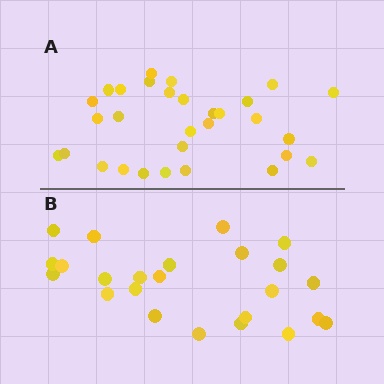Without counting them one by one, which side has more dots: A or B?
Region A (the top region) has more dots.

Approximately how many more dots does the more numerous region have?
Region A has about 6 more dots than region B.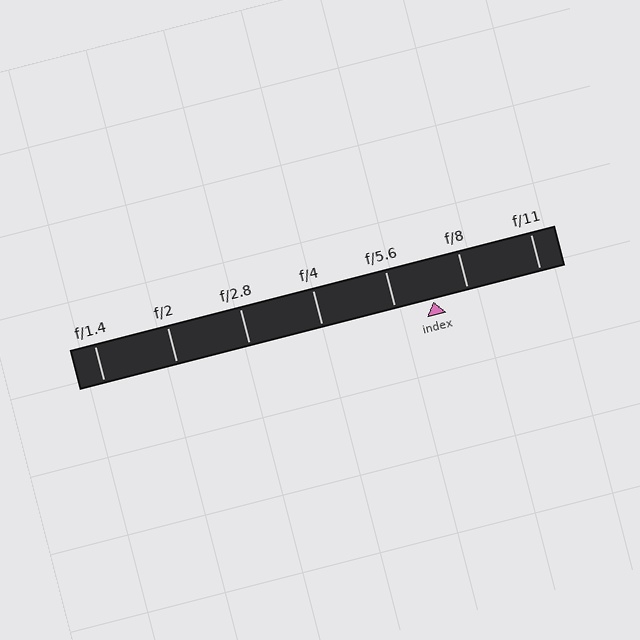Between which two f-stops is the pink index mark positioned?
The index mark is between f/5.6 and f/8.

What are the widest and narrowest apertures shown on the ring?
The widest aperture shown is f/1.4 and the narrowest is f/11.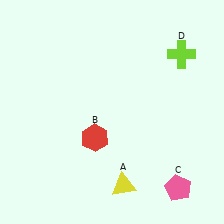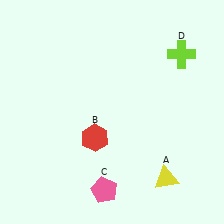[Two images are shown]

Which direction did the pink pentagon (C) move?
The pink pentagon (C) moved left.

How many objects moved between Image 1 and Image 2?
2 objects moved between the two images.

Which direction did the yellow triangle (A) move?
The yellow triangle (A) moved right.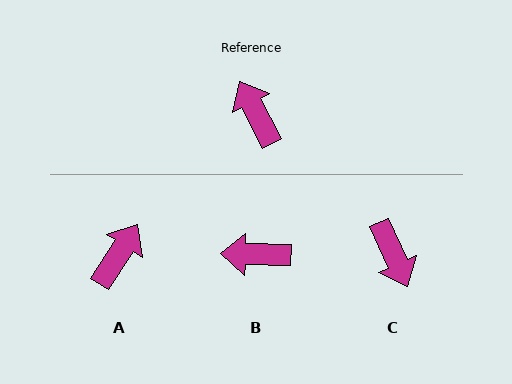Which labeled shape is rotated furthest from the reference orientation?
C, about 177 degrees away.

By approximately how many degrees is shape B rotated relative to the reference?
Approximately 61 degrees counter-clockwise.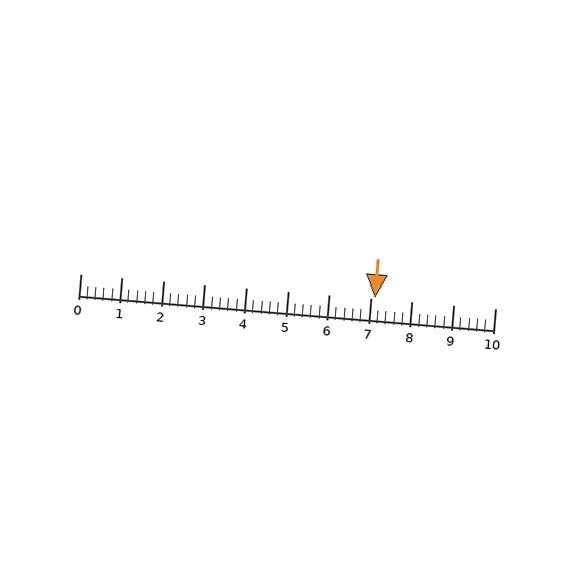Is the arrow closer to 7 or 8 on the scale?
The arrow is closer to 7.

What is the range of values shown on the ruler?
The ruler shows values from 0 to 10.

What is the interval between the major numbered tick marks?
The major tick marks are spaced 1 units apart.